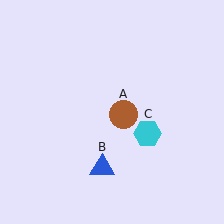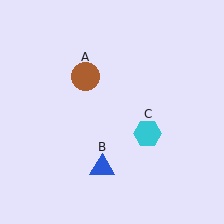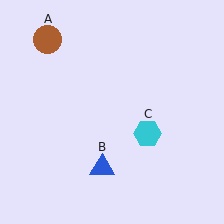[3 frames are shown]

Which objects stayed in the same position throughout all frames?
Blue triangle (object B) and cyan hexagon (object C) remained stationary.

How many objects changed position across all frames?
1 object changed position: brown circle (object A).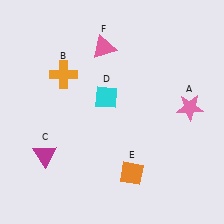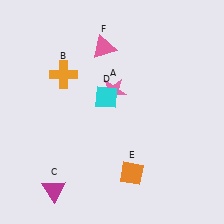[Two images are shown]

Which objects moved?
The objects that moved are: the pink star (A), the magenta triangle (C).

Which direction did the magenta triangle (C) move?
The magenta triangle (C) moved down.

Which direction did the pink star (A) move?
The pink star (A) moved left.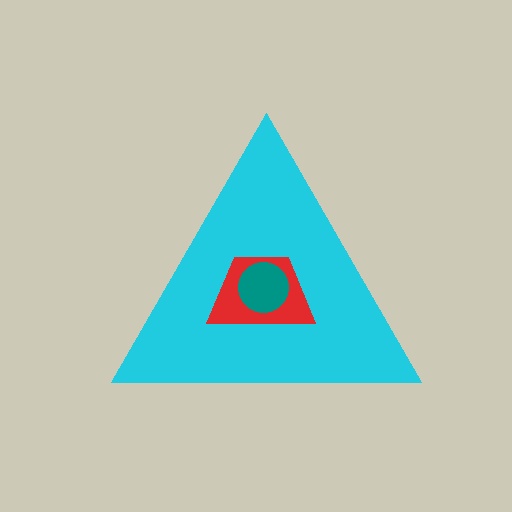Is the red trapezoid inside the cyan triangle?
Yes.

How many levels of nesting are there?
3.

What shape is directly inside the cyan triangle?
The red trapezoid.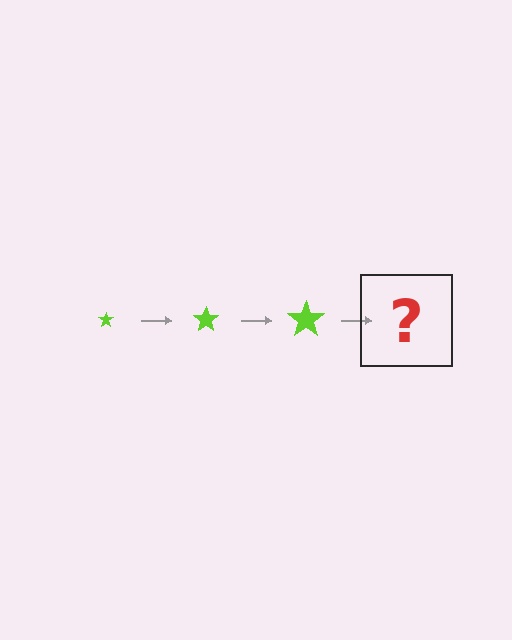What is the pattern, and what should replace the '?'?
The pattern is that the star gets progressively larger each step. The '?' should be a lime star, larger than the previous one.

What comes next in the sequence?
The next element should be a lime star, larger than the previous one.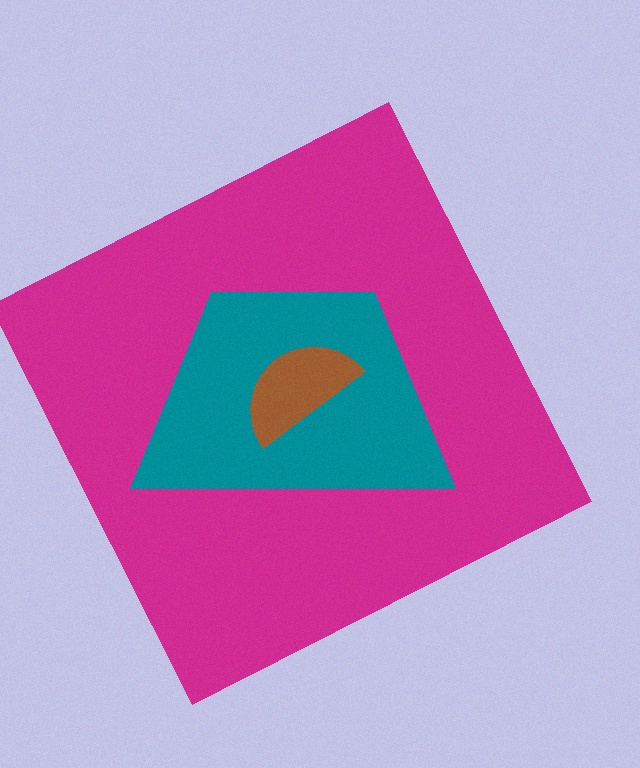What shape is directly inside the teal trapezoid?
The brown semicircle.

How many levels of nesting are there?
3.